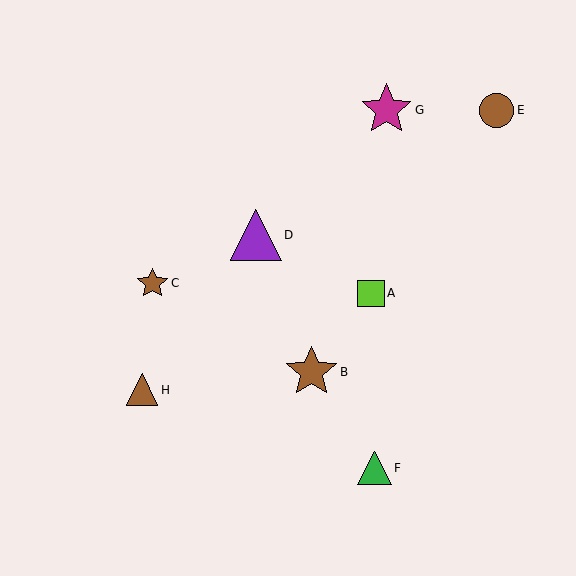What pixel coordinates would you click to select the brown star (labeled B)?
Click at (312, 372) to select the brown star B.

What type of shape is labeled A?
Shape A is a lime square.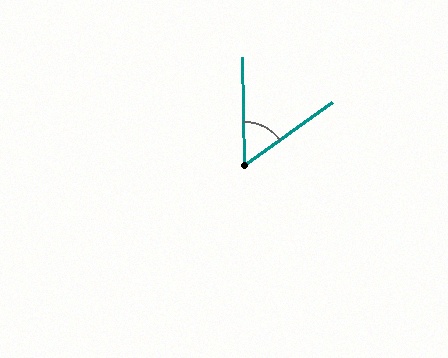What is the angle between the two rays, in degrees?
Approximately 55 degrees.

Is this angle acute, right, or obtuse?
It is acute.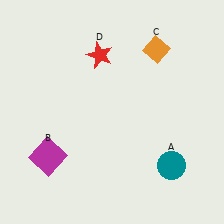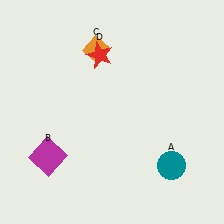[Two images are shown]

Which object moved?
The orange diamond (C) moved left.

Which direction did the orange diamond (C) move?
The orange diamond (C) moved left.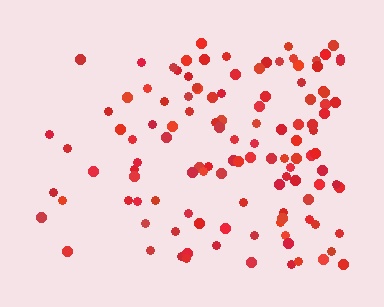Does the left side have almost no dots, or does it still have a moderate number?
Still a moderate number, just noticeably fewer than the right.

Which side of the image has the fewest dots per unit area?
The left.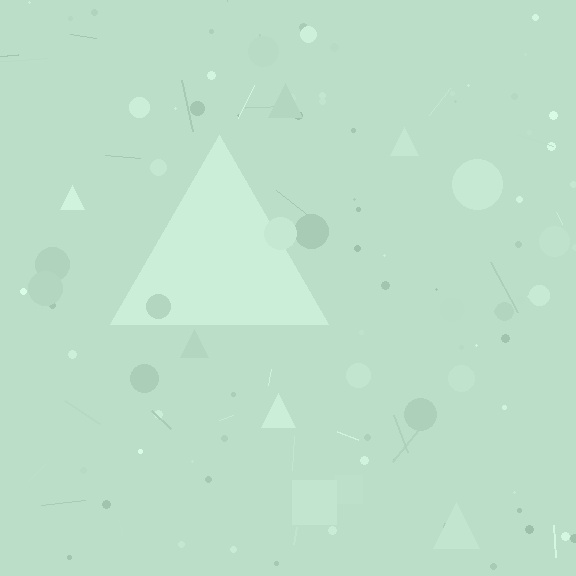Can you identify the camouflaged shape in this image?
The camouflaged shape is a triangle.